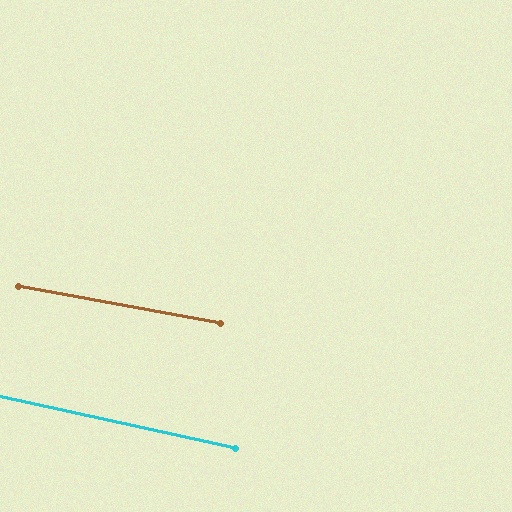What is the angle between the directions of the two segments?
Approximately 2 degrees.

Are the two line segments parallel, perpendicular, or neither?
Parallel — their directions differ by only 1.7°.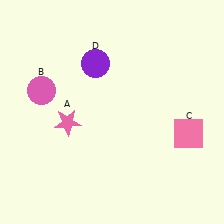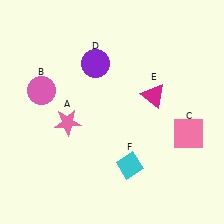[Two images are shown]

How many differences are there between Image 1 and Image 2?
There are 2 differences between the two images.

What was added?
A magenta triangle (E), a cyan diamond (F) were added in Image 2.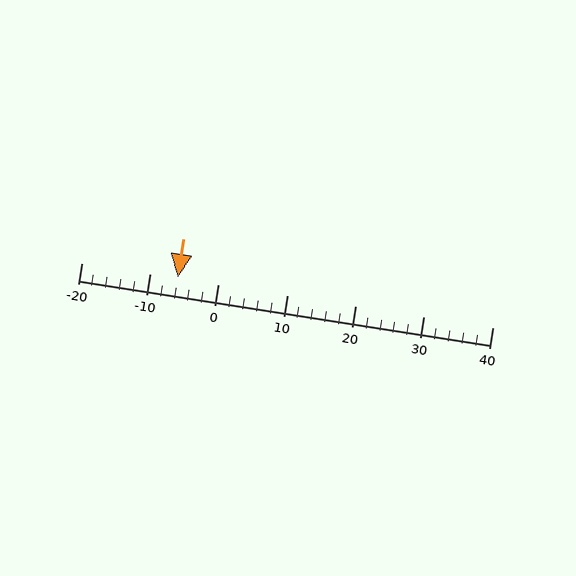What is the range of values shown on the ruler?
The ruler shows values from -20 to 40.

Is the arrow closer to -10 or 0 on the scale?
The arrow is closer to -10.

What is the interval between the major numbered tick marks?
The major tick marks are spaced 10 units apart.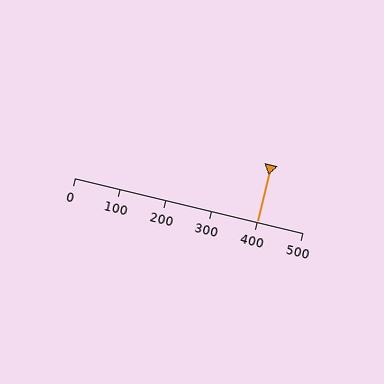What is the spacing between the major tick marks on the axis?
The major ticks are spaced 100 apart.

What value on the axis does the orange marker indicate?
The marker indicates approximately 400.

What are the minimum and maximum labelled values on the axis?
The axis runs from 0 to 500.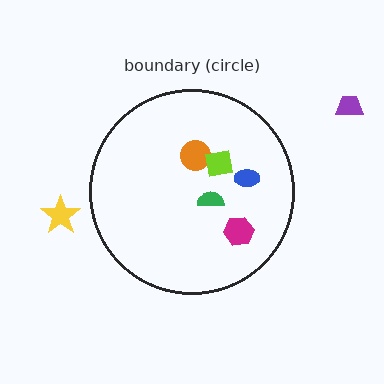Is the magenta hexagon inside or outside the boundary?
Inside.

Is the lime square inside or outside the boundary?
Inside.